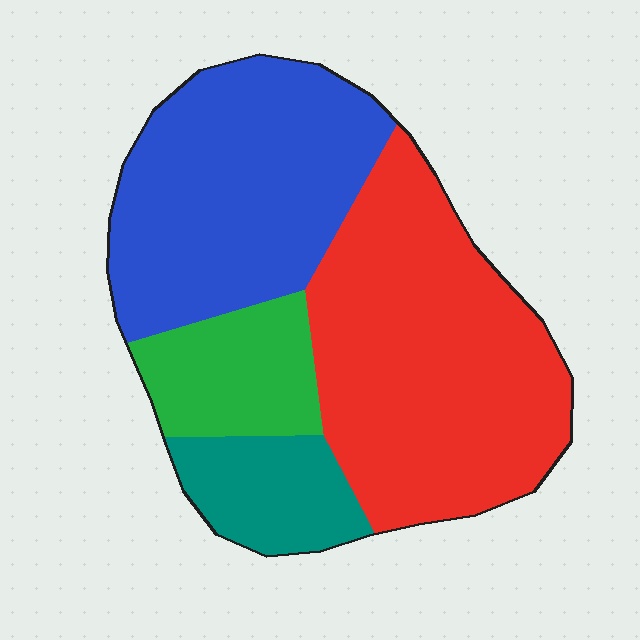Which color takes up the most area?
Red, at roughly 40%.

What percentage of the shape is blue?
Blue covers roughly 35% of the shape.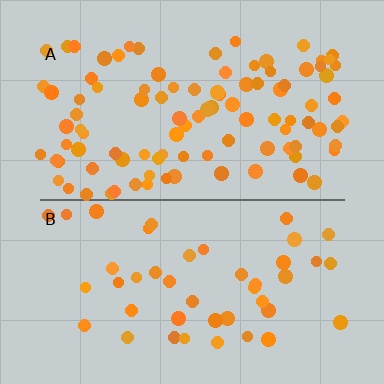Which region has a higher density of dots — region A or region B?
A (the top).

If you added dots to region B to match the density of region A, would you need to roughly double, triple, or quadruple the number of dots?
Approximately double.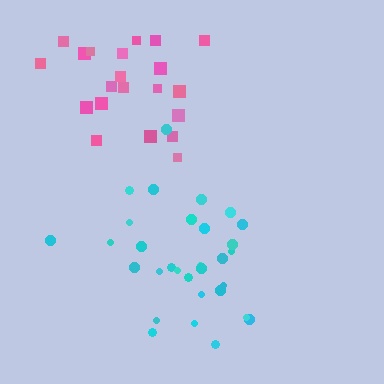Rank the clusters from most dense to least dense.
cyan, pink.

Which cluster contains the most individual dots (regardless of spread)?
Cyan (31).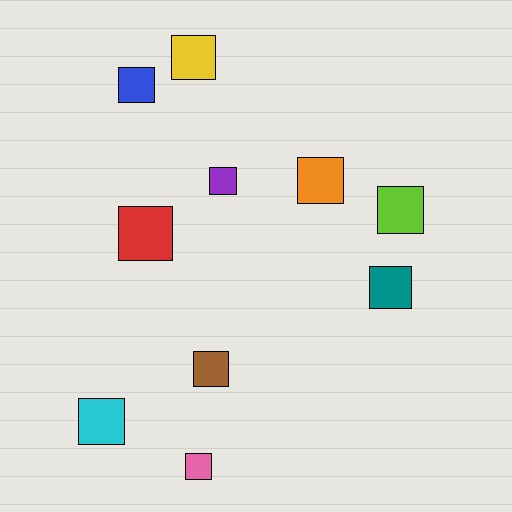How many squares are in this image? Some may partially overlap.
There are 10 squares.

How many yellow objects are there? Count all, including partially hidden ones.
There is 1 yellow object.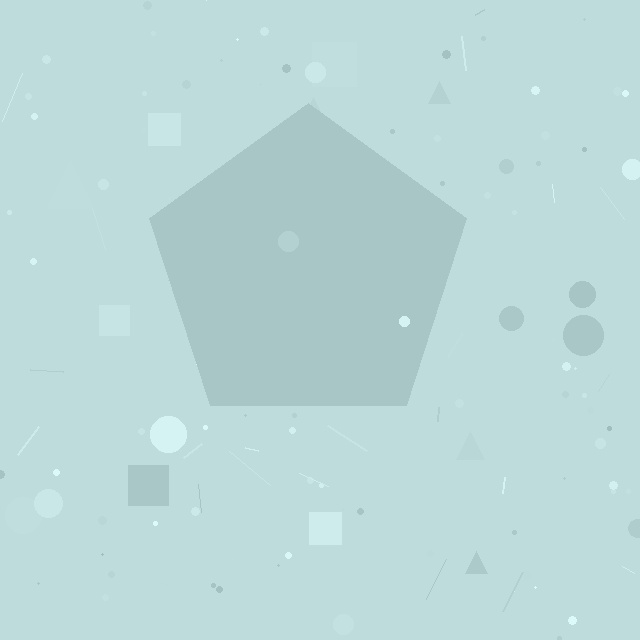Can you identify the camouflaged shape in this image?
The camouflaged shape is a pentagon.